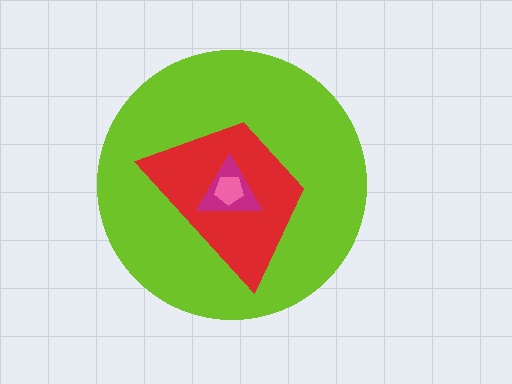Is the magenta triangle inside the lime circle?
Yes.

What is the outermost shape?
The lime circle.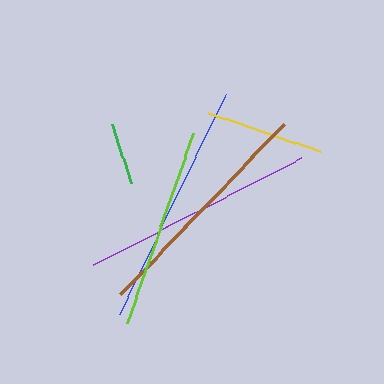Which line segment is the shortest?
The green line is the shortest at approximately 62 pixels.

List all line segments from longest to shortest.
From longest to shortest: blue, brown, purple, lime, yellow, green.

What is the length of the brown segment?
The brown segment is approximately 236 pixels long.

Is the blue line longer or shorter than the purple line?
The blue line is longer than the purple line.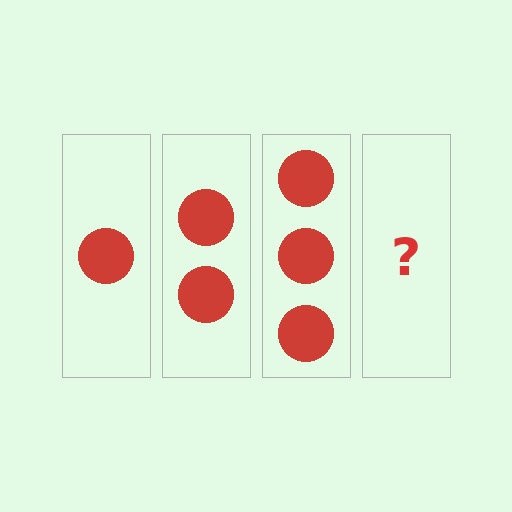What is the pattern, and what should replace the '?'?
The pattern is that each step adds one more circle. The '?' should be 4 circles.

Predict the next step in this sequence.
The next step is 4 circles.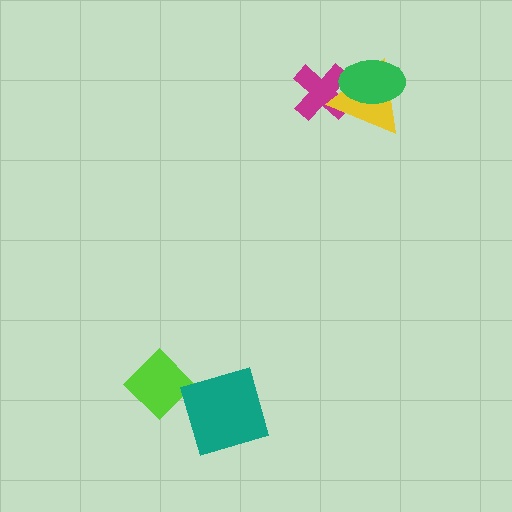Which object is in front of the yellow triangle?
The green ellipse is in front of the yellow triangle.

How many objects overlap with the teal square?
0 objects overlap with the teal square.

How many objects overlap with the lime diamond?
0 objects overlap with the lime diamond.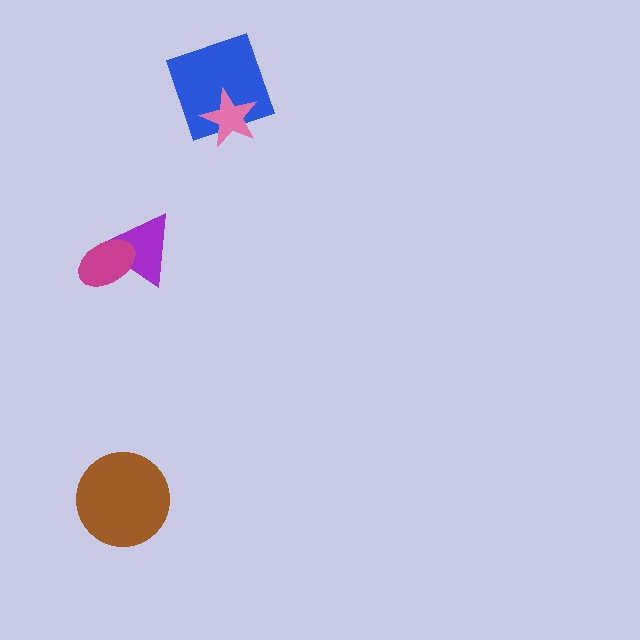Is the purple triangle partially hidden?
Yes, it is partially covered by another shape.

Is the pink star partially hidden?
No, no other shape covers it.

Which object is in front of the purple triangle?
The magenta ellipse is in front of the purple triangle.